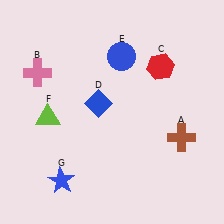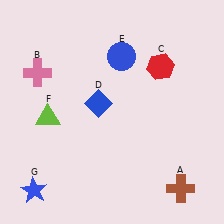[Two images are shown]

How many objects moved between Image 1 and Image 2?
2 objects moved between the two images.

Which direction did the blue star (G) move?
The blue star (G) moved left.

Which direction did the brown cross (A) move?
The brown cross (A) moved down.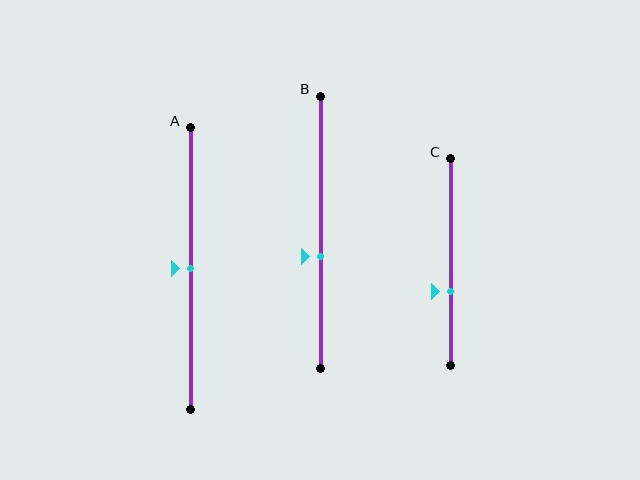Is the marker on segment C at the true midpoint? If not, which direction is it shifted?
No, the marker on segment C is shifted downward by about 14% of the segment length.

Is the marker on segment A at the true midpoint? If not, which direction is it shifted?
Yes, the marker on segment A is at the true midpoint.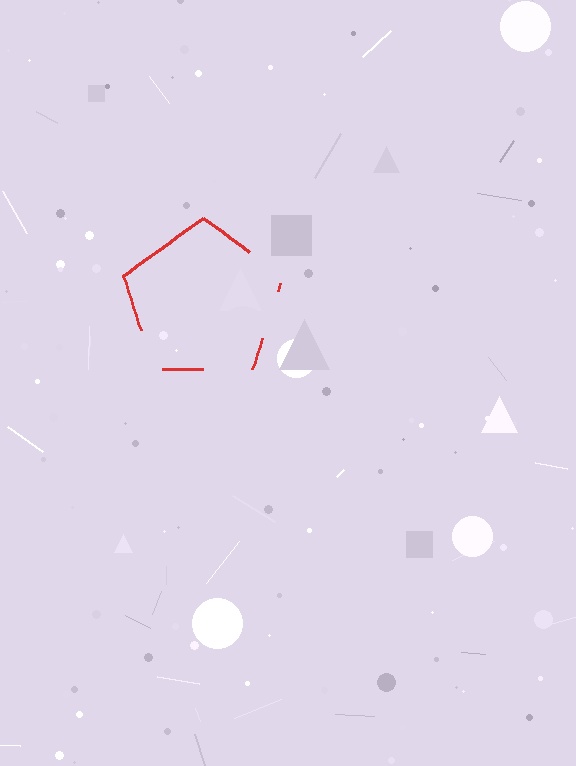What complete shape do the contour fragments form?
The contour fragments form a pentagon.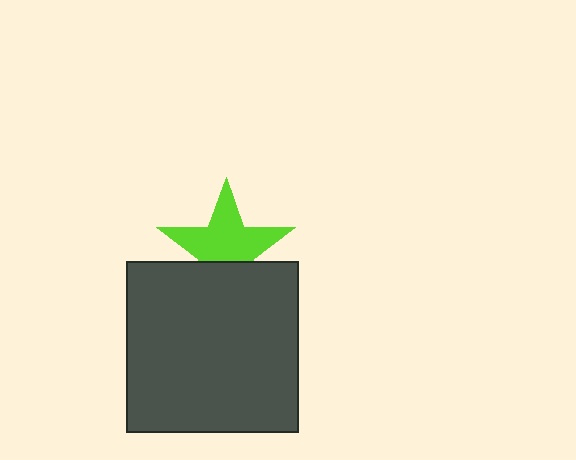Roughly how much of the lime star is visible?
Most of it is visible (roughly 66%).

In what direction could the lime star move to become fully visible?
The lime star could move up. That would shift it out from behind the dark gray square entirely.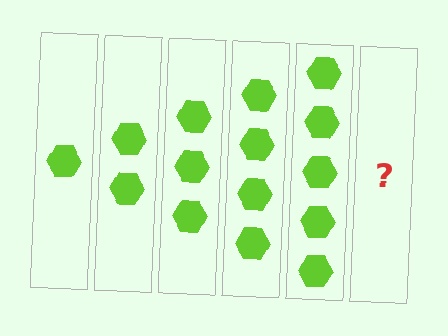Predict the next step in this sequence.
The next step is 6 hexagons.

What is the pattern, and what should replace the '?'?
The pattern is that each step adds one more hexagon. The '?' should be 6 hexagons.